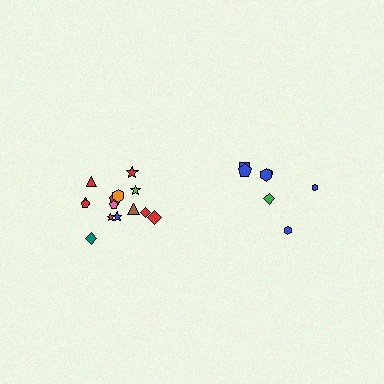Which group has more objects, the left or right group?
The left group.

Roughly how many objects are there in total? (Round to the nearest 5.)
Roughly 20 objects in total.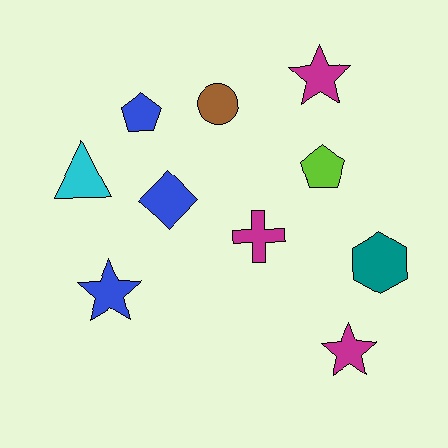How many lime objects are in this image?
There is 1 lime object.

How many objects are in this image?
There are 10 objects.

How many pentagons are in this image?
There are 2 pentagons.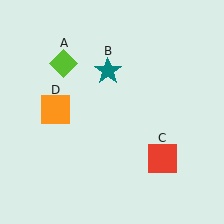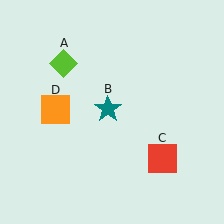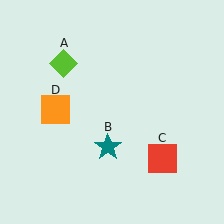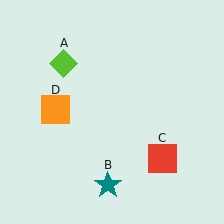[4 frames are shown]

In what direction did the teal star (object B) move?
The teal star (object B) moved down.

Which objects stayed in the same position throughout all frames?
Lime diamond (object A) and red square (object C) and orange square (object D) remained stationary.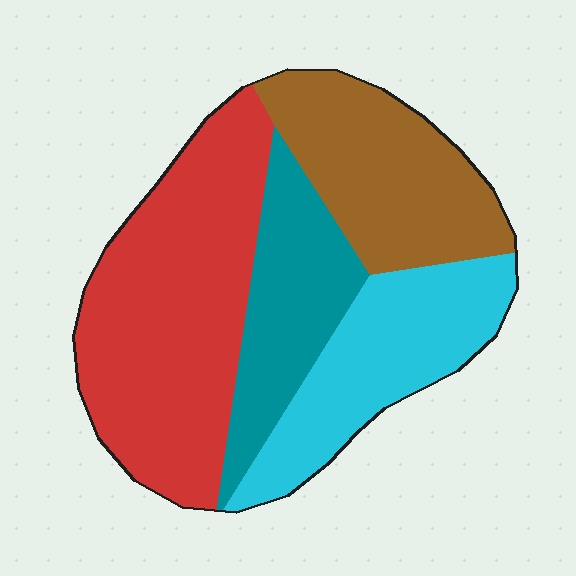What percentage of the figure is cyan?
Cyan covers about 20% of the figure.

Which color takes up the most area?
Red, at roughly 40%.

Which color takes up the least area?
Teal, at roughly 15%.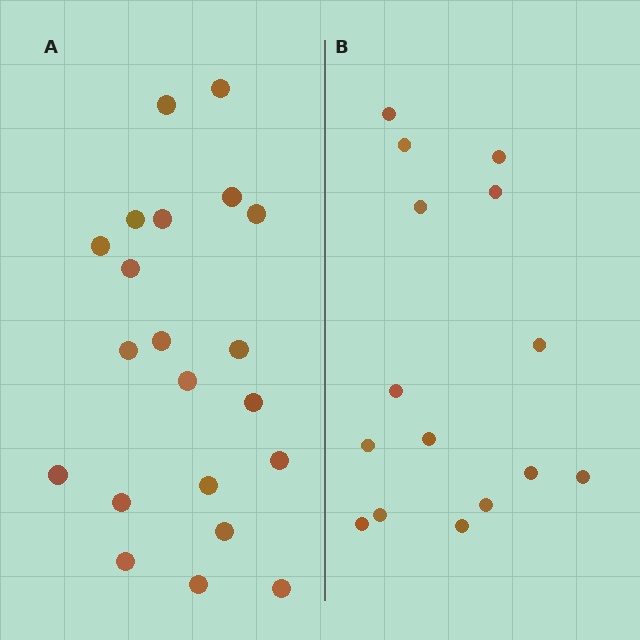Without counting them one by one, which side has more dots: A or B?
Region A (the left region) has more dots.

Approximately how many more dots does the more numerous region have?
Region A has about 6 more dots than region B.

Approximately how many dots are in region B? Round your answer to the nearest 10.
About 20 dots. (The exact count is 15, which rounds to 20.)